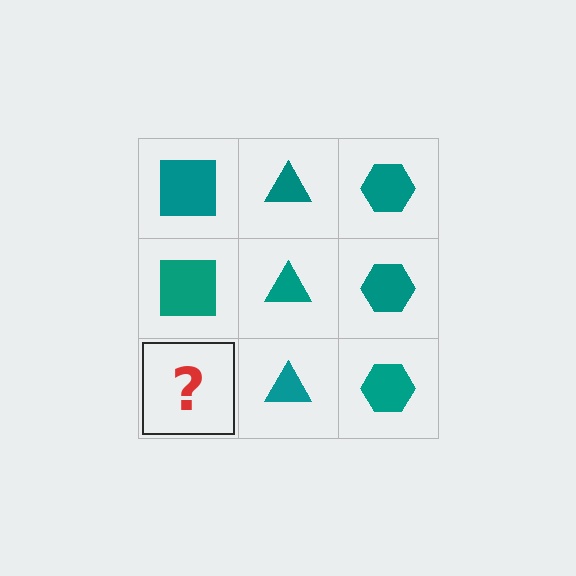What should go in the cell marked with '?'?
The missing cell should contain a teal square.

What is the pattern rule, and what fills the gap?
The rule is that each column has a consistent shape. The gap should be filled with a teal square.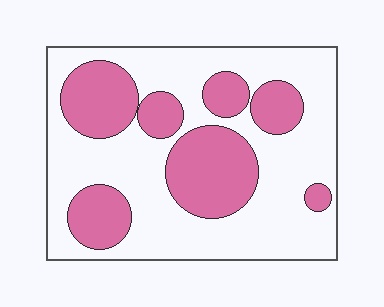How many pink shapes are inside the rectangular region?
7.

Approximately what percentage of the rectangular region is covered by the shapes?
Approximately 35%.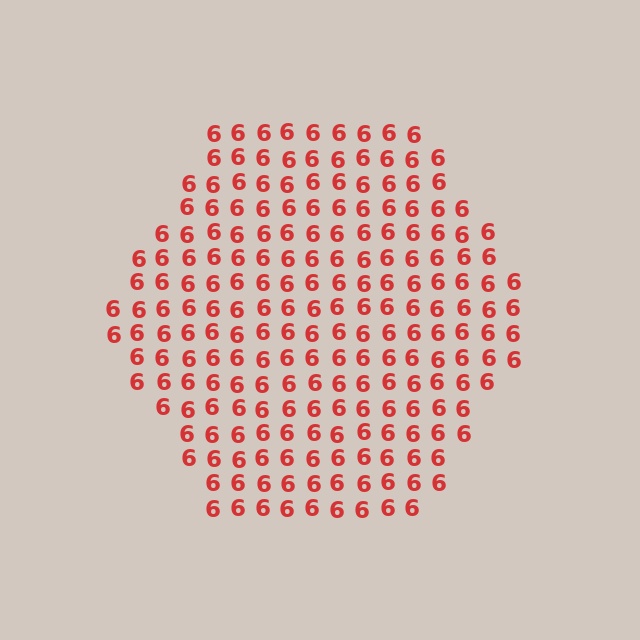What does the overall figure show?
The overall figure shows a hexagon.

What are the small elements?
The small elements are digit 6's.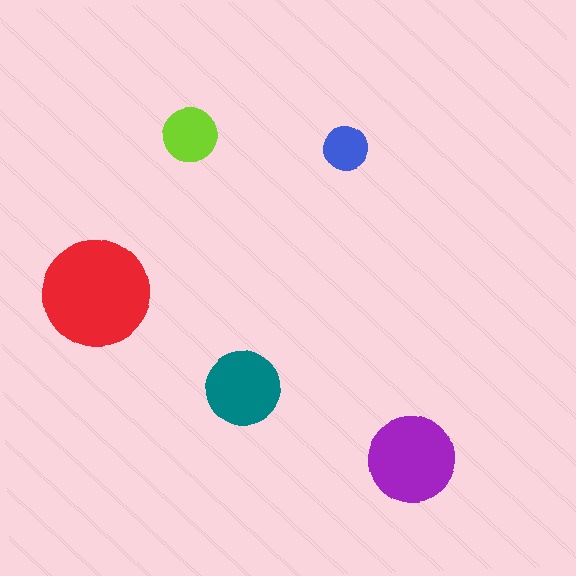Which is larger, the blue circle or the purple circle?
The purple one.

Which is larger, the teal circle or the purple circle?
The purple one.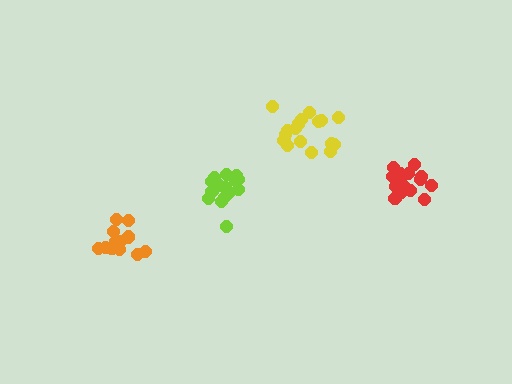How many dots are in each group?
Group 1: 15 dots, Group 2: 16 dots, Group 3: 17 dots, Group 4: 13 dots (61 total).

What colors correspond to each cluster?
The clusters are colored: lime, red, yellow, orange.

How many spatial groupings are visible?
There are 4 spatial groupings.